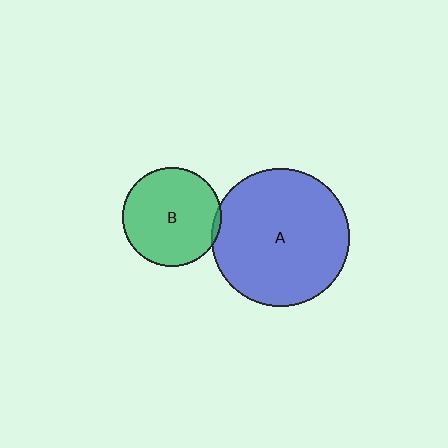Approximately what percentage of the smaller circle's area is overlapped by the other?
Approximately 5%.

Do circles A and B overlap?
Yes.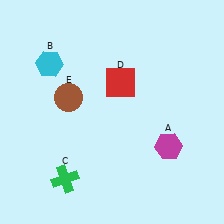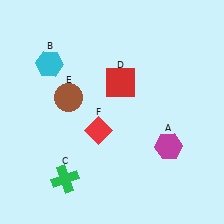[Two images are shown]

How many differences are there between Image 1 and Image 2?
There is 1 difference between the two images.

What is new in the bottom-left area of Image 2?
A red diamond (F) was added in the bottom-left area of Image 2.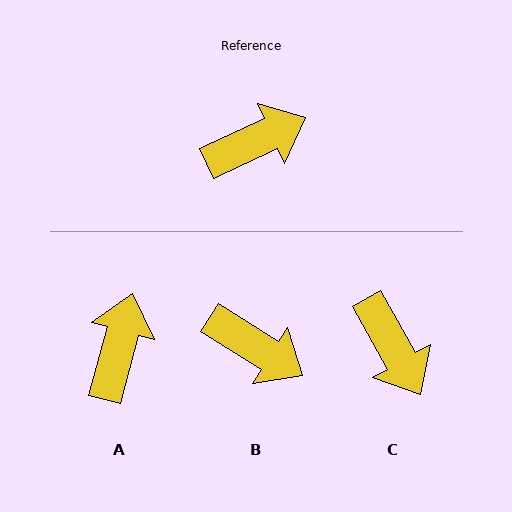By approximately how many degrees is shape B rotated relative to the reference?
Approximately 57 degrees clockwise.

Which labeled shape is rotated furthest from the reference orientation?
C, about 85 degrees away.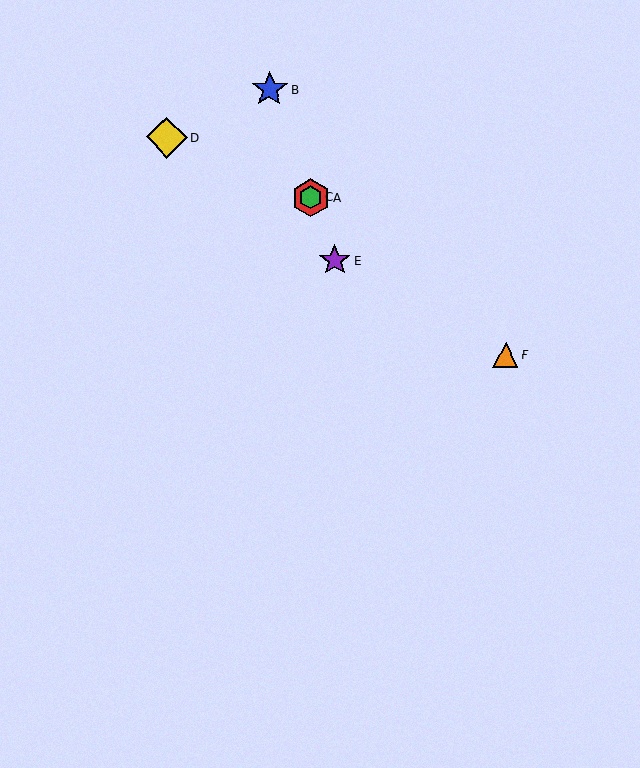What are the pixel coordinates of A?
Object A is at (311, 198).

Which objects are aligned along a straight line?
Objects A, B, C, E are aligned along a straight line.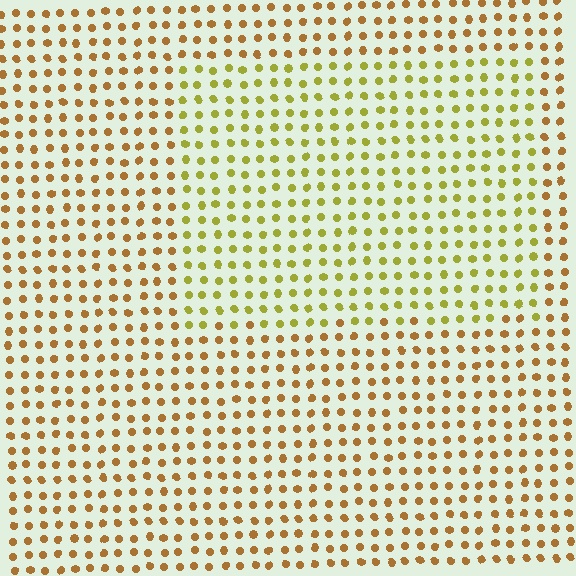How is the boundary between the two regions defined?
The boundary is defined purely by a slight shift in hue (about 34 degrees). Spacing, size, and orientation are identical on both sides.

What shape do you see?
I see a rectangle.